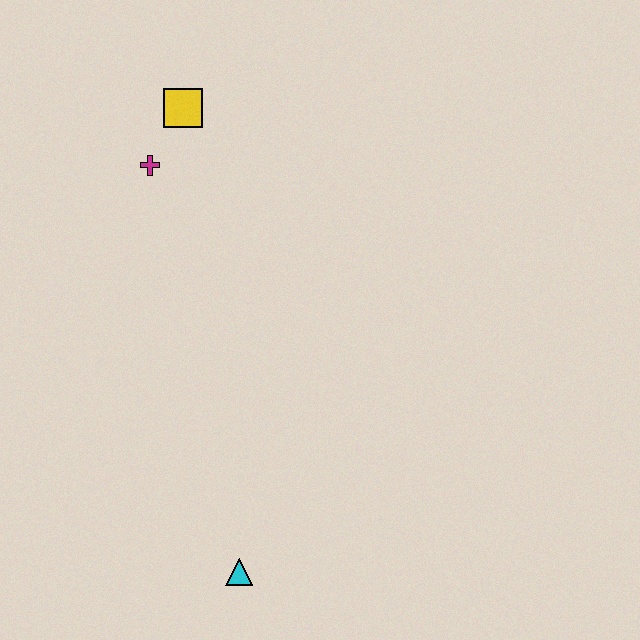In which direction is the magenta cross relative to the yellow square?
The magenta cross is below the yellow square.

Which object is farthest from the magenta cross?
The cyan triangle is farthest from the magenta cross.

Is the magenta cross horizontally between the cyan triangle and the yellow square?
No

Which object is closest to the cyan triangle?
The magenta cross is closest to the cyan triangle.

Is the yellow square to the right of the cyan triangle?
No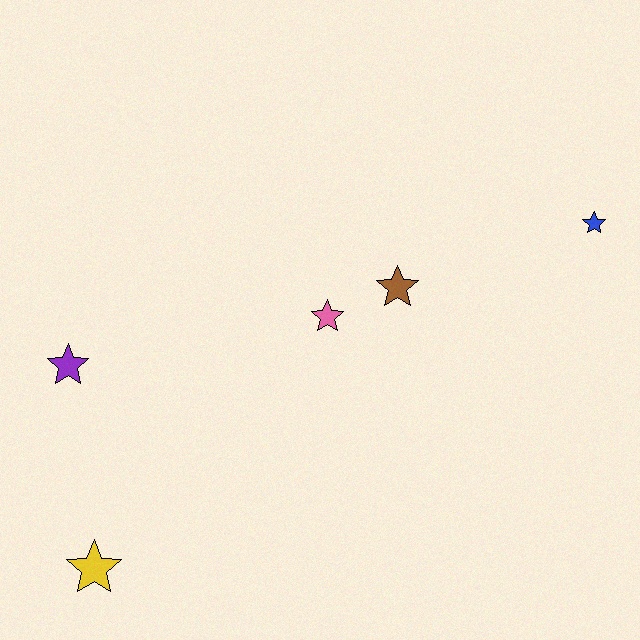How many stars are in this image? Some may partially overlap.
There are 5 stars.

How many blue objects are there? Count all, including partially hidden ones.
There is 1 blue object.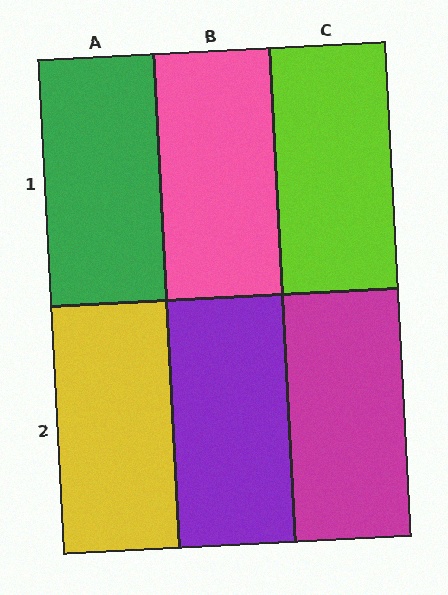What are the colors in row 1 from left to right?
Green, pink, lime.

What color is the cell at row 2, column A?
Yellow.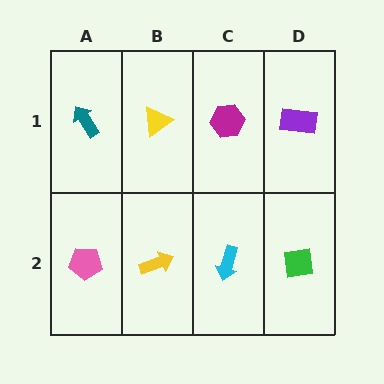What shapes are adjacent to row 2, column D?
A purple rectangle (row 1, column D), a cyan arrow (row 2, column C).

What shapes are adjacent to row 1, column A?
A pink pentagon (row 2, column A), a yellow triangle (row 1, column B).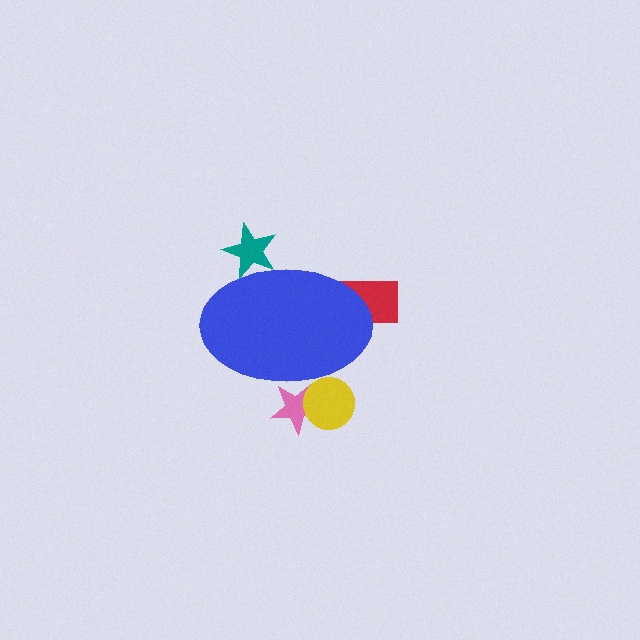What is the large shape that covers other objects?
A blue ellipse.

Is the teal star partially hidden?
Yes, the teal star is partially hidden behind the blue ellipse.